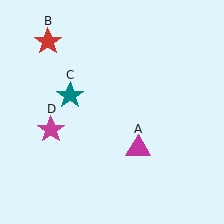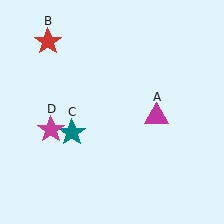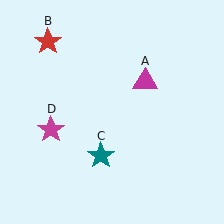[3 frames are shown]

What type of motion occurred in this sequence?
The magenta triangle (object A), teal star (object C) rotated counterclockwise around the center of the scene.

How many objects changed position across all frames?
2 objects changed position: magenta triangle (object A), teal star (object C).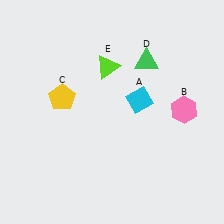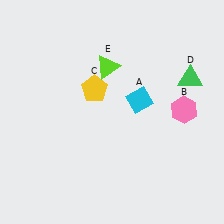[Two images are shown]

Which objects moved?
The objects that moved are: the yellow pentagon (C), the green triangle (D).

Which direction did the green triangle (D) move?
The green triangle (D) moved right.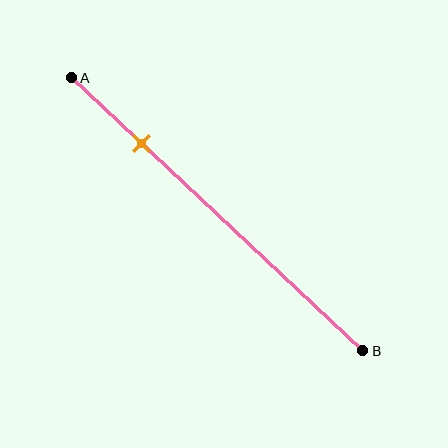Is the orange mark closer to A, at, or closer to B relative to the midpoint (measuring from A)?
The orange mark is closer to point A than the midpoint of segment AB.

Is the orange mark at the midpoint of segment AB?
No, the mark is at about 25% from A, not at the 50% midpoint.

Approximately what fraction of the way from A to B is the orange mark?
The orange mark is approximately 25% of the way from A to B.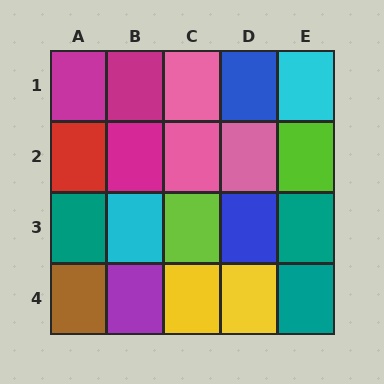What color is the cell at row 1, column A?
Magenta.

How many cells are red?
1 cell is red.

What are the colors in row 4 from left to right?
Brown, purple, yellow, yellow, teal.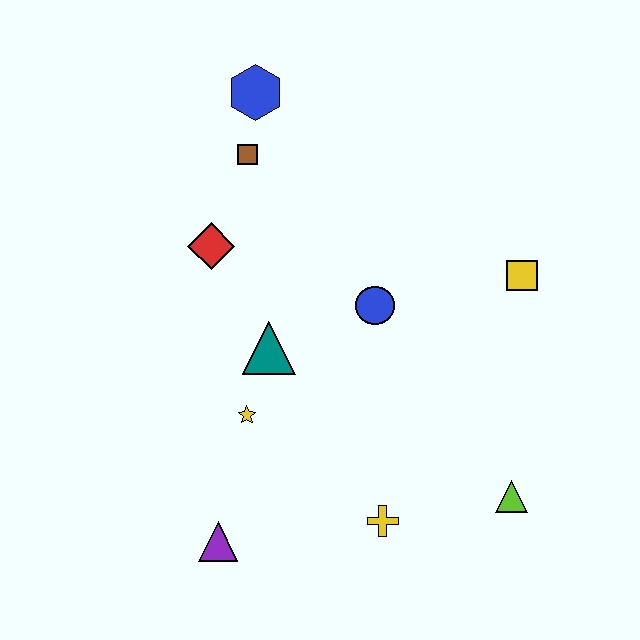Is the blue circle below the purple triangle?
No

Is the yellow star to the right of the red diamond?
Yes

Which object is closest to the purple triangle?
The yellow star is closest to the purple triangle.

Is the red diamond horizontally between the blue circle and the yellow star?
No